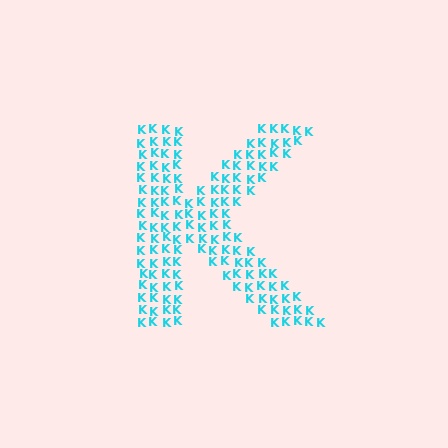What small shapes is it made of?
It is made of small letter K's.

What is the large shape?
The large shape is the letter K.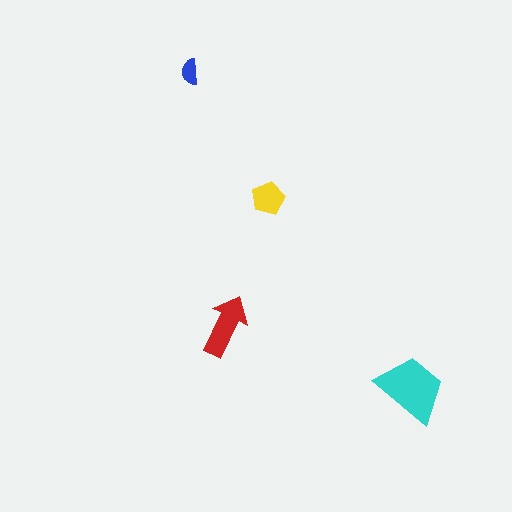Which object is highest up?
The blue semicircle is topmost.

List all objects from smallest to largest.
The blue semicircle, the yellow pentagon, the red arrow, the cyan trapezoid.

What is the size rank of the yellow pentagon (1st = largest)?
3rd.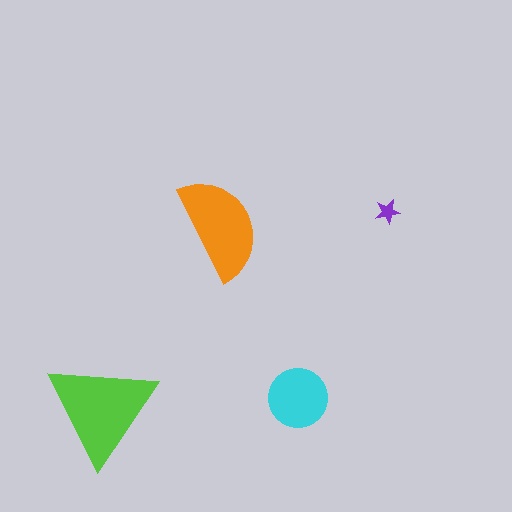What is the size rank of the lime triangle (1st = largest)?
1st.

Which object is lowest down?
The lime triangle is bottommost.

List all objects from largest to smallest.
The lime triangle, the orange semicircle, the cyan circle, the purple star.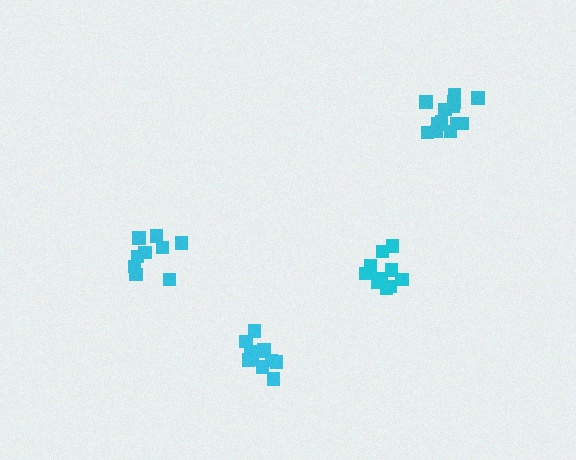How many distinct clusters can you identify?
There are 4 distinct clusters.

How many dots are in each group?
Group 1: 12 dots, Group 2: 13 dots, Group 3: 9 dots, Group 4: 11 dots (45 total).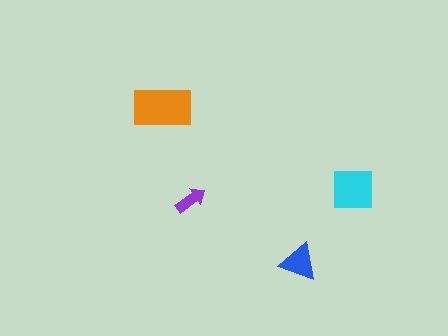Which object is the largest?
The orange rectangle.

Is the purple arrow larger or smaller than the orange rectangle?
Smaller.